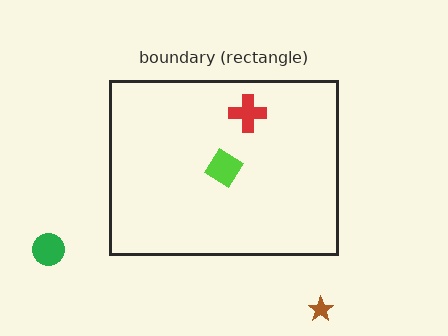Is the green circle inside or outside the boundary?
Outside.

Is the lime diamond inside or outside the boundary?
Inside.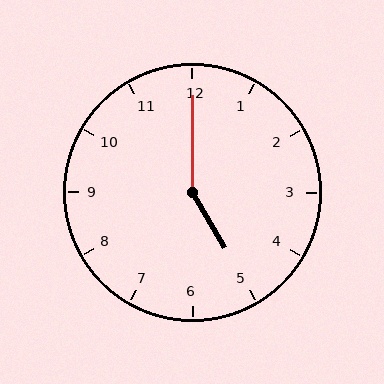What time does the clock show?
5:00.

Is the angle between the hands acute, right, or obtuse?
It is obtuse.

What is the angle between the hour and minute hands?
Approximately 150 degrees.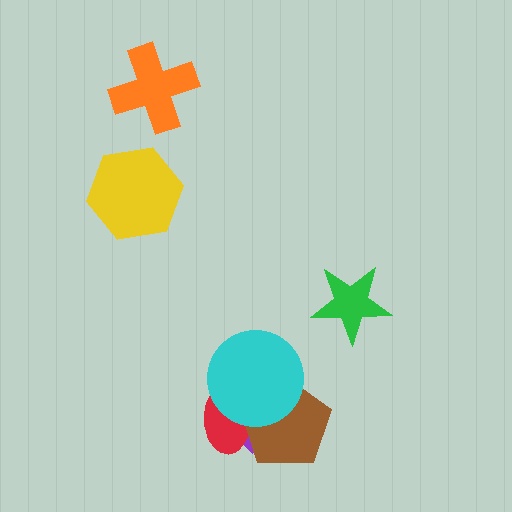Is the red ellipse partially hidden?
Yes, it is partially covered by another shape.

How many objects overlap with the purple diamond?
3 objects overlap with the purple diamond.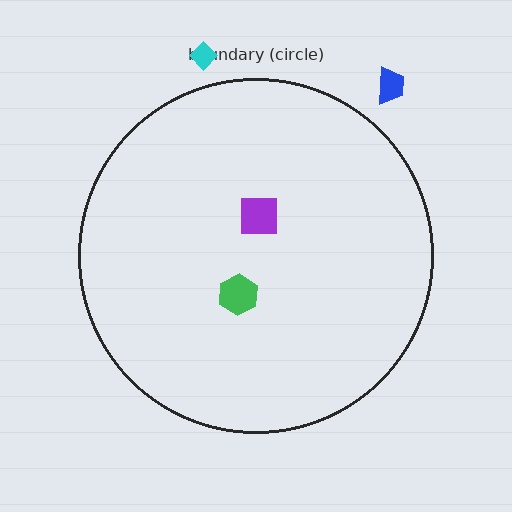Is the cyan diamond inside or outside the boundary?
Outside.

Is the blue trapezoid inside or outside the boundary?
Outside.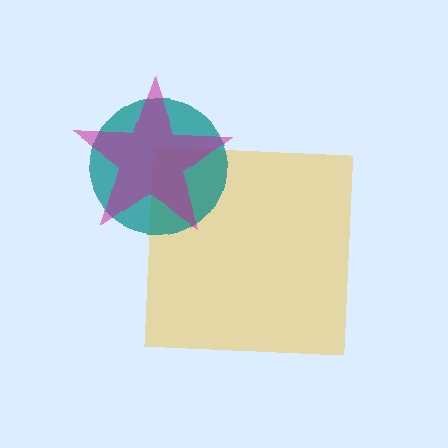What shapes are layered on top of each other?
The layered shapes are: a yellow square, a teal circle, a magenta star.